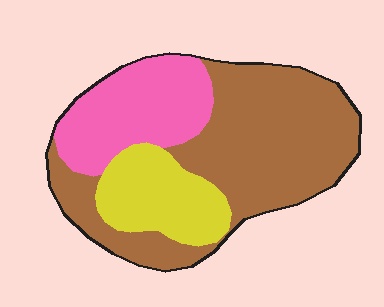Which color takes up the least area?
Yellow, at roughly 20%.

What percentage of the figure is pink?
Pink covers about 25% of the figure.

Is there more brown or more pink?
Brown.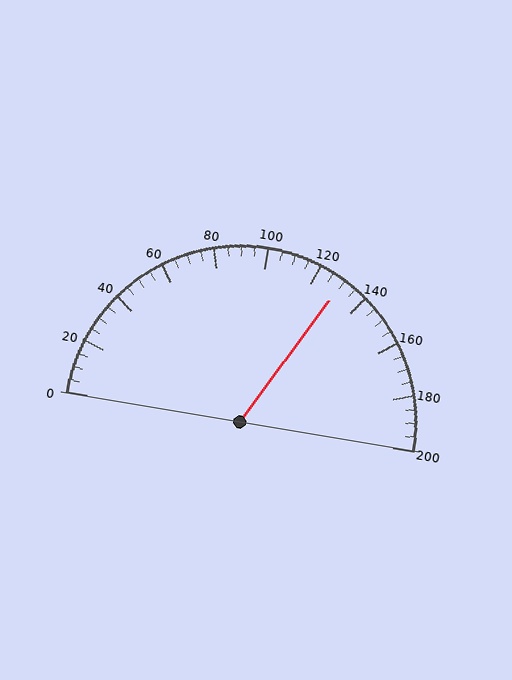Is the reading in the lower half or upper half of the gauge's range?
The reading is in the upper half of the range (0 to 200).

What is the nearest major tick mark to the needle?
The nearest major tick mark is 120.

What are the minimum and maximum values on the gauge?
The gauge ranges from 0 to 200.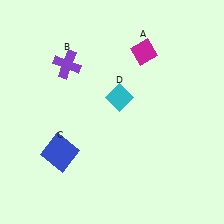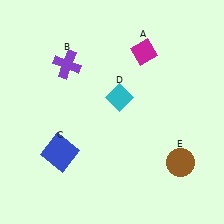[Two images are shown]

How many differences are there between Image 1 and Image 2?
There is 1 difference between the two images.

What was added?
A brown circle (E) was added in Image 2.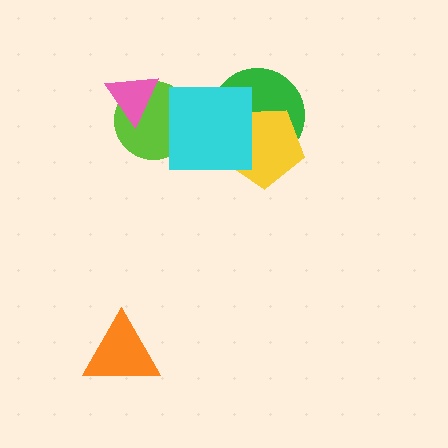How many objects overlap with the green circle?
2 objects overlap with the green circle.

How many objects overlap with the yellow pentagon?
2 objects overlap with the yellow pentagon.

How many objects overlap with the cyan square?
3 objects overlap with the cyan square.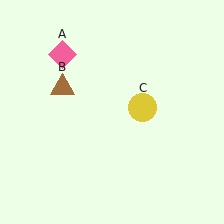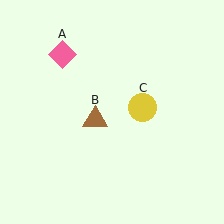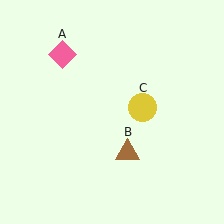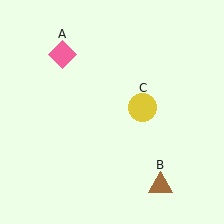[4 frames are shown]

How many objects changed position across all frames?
1 object changed position: brown triangle (object B).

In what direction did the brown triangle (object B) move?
The brown triangle (object B) moved down and to the right.